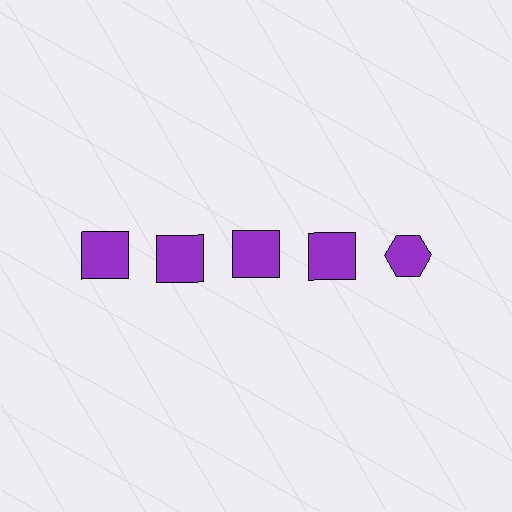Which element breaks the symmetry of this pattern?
The purple hexagon in the top row, rightmost column breaks the symmetry. All other shapes are purple squares.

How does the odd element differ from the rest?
It has a different shape: hexagon instead of square.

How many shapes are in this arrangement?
There are 5 shapes arranged in a grid pattern.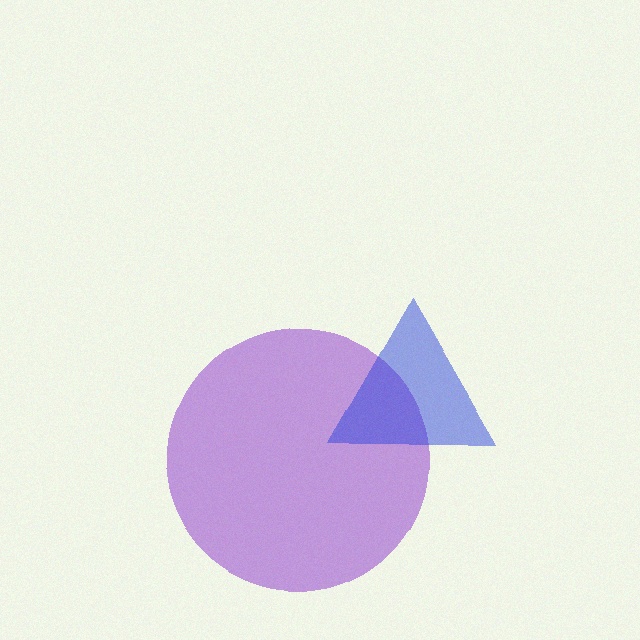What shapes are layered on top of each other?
The layered shapes are: a purple circle, a blue triangle.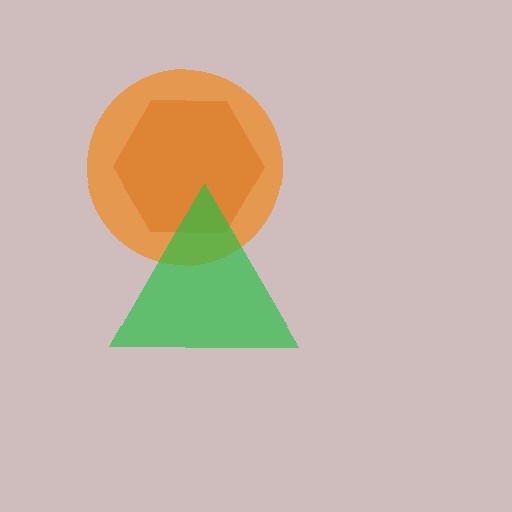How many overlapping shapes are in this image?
There are 3 overlapping shapes in the image.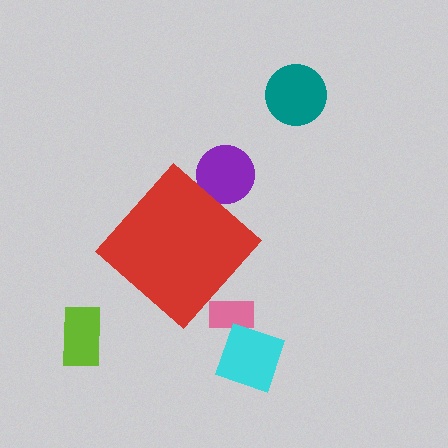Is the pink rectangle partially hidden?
Yes, the pink rectangle is partially hidden behind the red diamond.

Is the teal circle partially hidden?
No, the teal circle is fully visible.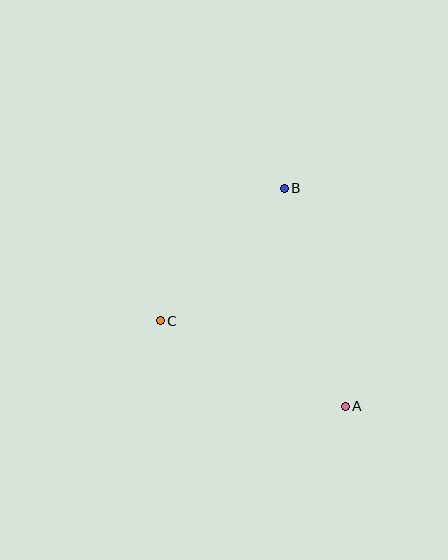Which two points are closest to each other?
Points B and C are closest to each other.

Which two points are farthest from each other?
Points A and B are farthest from each other.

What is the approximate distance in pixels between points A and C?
The distance between A and C is approximately 204 pixels.